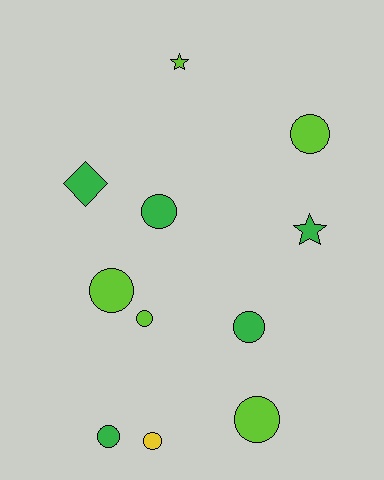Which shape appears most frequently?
Circle, with 8 objects.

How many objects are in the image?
There are 11 objects.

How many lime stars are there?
There is 1 lime star.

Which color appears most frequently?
Green, with 5 objects.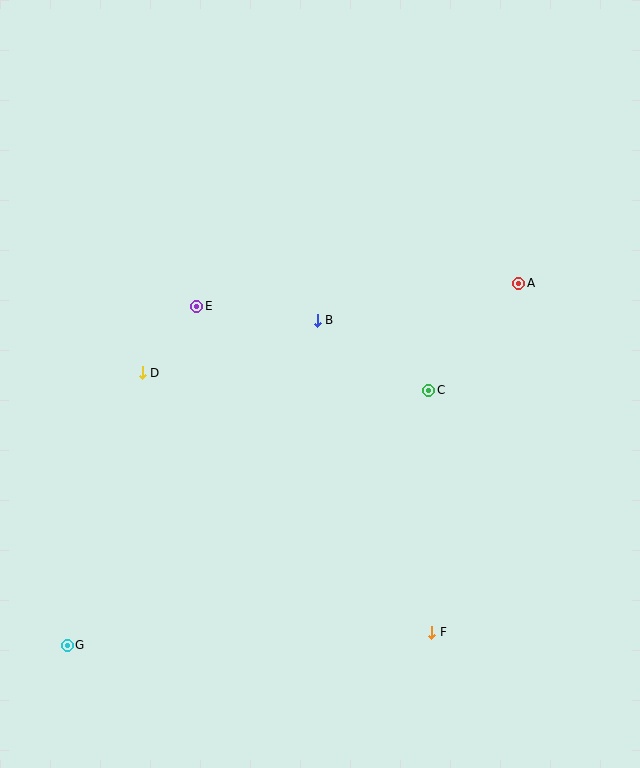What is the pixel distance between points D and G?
The distance between D and G is 283 pixels.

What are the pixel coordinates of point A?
Point A is at (519, 283).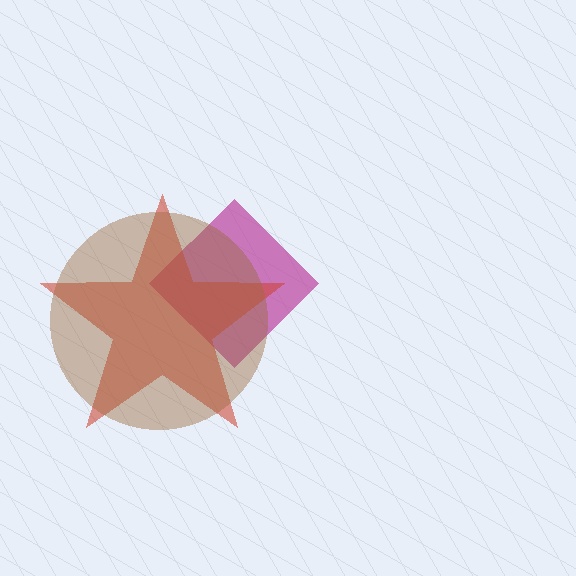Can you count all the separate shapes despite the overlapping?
Yes, there are 3 separate shapes.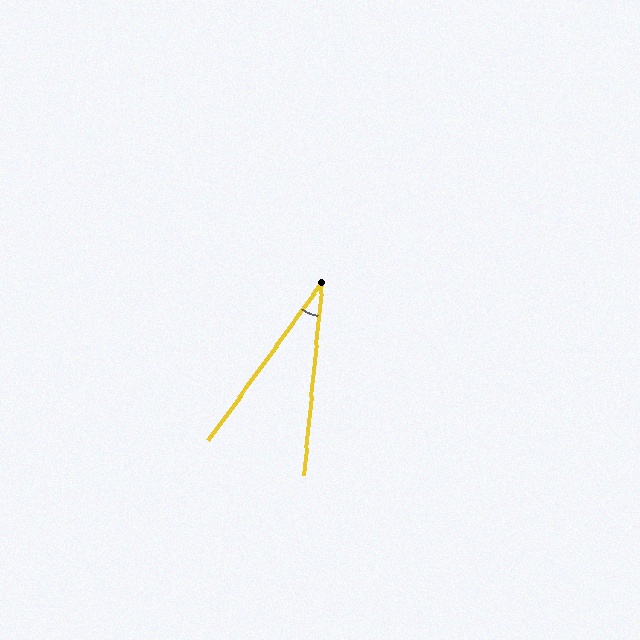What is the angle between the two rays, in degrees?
Approximately 30 degrees.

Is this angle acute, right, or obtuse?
It is acute.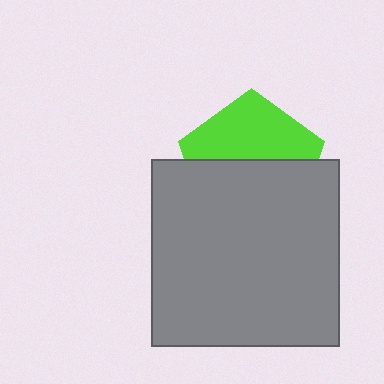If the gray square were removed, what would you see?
You would see the complete lime pentagon.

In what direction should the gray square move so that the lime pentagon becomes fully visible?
The gray square should move down. That is the shortest direction to clear the overlap and leave the lime pentagon fully visible.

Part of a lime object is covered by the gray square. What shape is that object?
It is a pentagon.